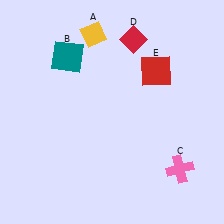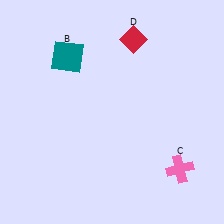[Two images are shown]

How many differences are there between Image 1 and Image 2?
There are 2 differences between the two images.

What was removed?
The yellow diamond (A), the red square (E) were removed in Image 2.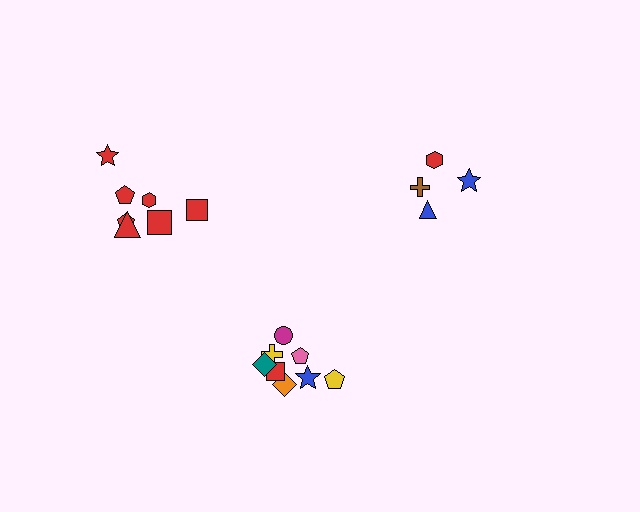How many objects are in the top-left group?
There are 7 objects.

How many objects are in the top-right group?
There are 4 objects.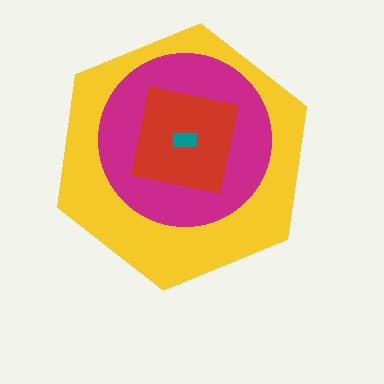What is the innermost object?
The teal rectangle.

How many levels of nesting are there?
4.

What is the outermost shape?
The yellow hexagon.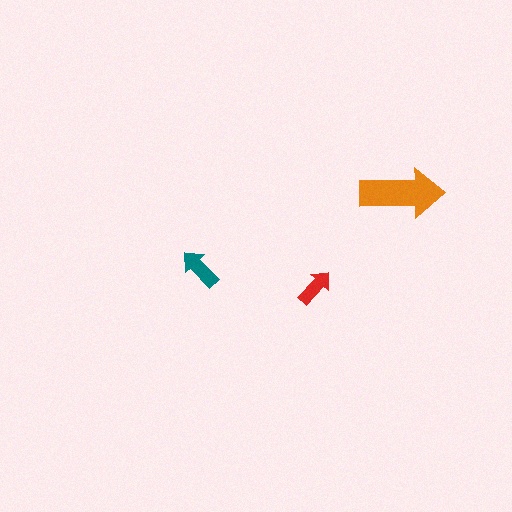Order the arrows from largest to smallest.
the orange one, the teal one, the red one.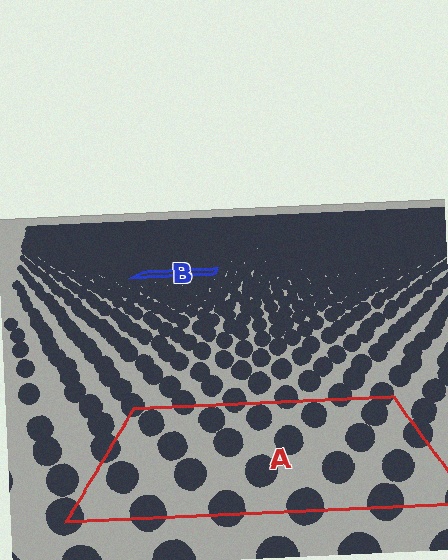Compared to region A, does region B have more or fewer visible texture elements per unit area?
Region B has more texture elements per unit area — they are packed more densely because it is farther away.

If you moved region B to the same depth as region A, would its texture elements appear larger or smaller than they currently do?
They would appear larger. At a closer depth, the same texture elements are projected at a bigger on-screen size.